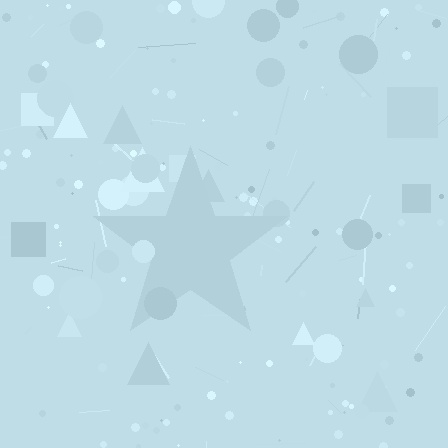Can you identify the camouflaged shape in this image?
The camouflaged shape is a star.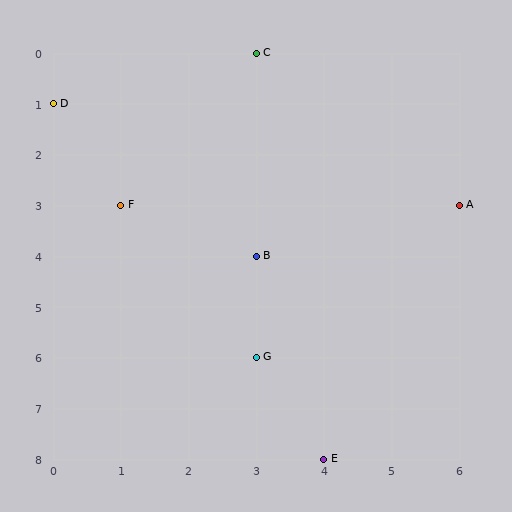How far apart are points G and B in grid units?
Points G and B are 2 rows apart.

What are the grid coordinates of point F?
Point F is at grid coordinates (1, 3).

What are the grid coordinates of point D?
Point D is at grid coordinates (0, 1).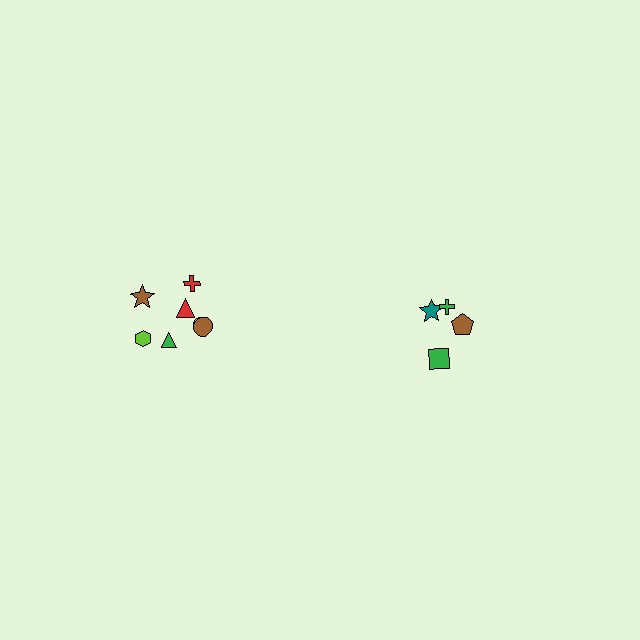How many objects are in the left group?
There are 7 objects.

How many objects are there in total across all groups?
There are 11 objects.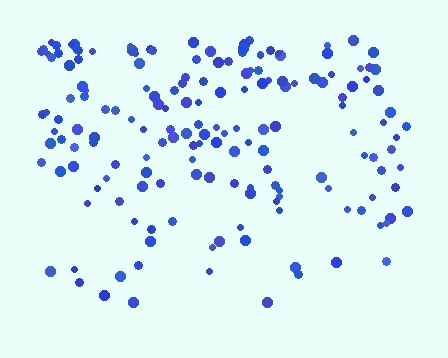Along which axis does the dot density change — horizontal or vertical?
Vertical.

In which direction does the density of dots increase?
From bottom to top, with the top side densest.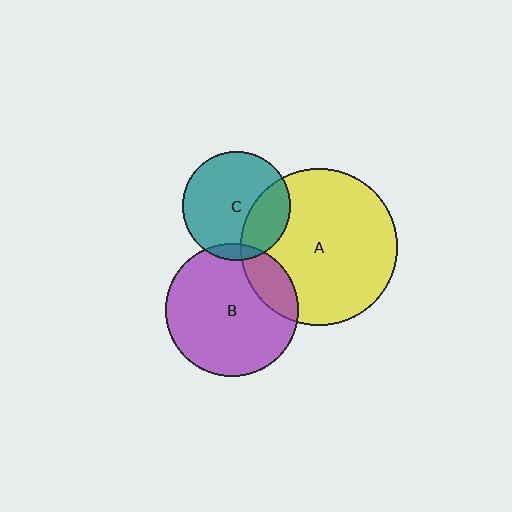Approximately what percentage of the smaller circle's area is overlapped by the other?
Approximately 10%.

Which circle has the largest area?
Circle A (yellow).